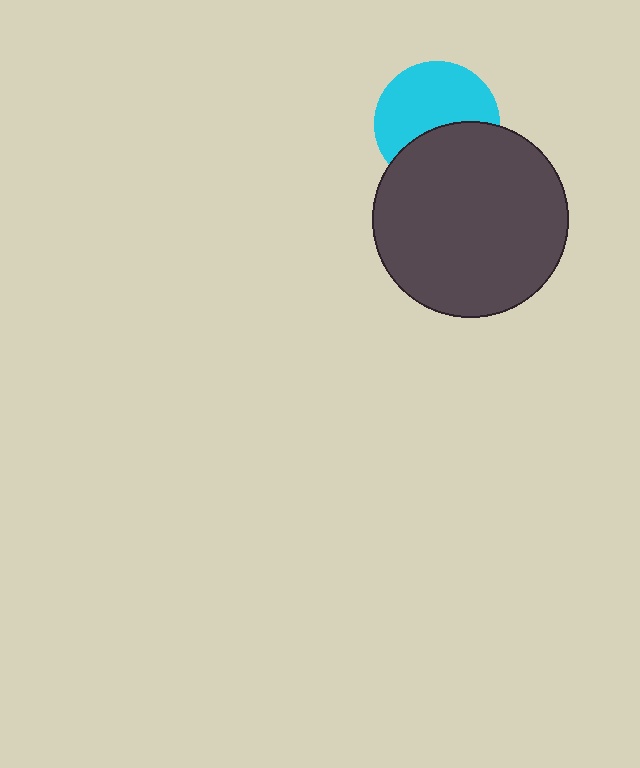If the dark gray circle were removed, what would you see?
You would see the complete cyan circle.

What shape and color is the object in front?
The object in front is a dark gray circle.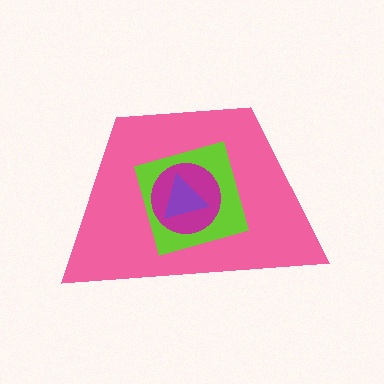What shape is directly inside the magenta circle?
The purple triangle.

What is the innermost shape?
The purple triangle.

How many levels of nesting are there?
4.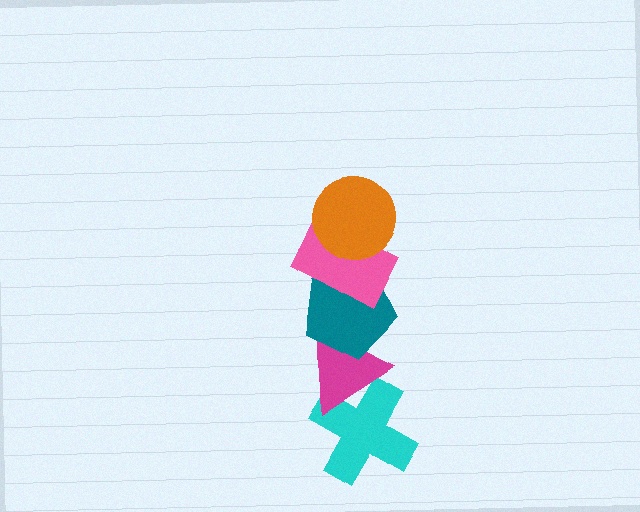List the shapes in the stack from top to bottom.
From top to bottom: the orange circle, the pink rectangle, the teal pentagon, the magenta triangle, the cyan cross.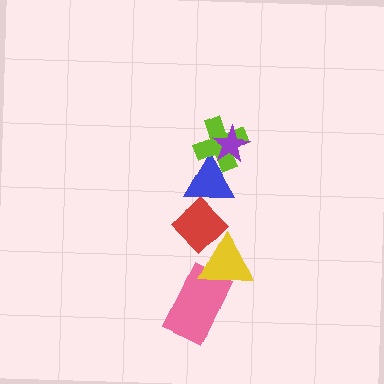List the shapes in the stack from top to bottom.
From top to bottom: the purple star, the lime cross, the blue triangle, the red diamond, the yellow triangle, the pink rectangle.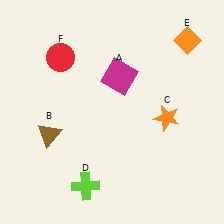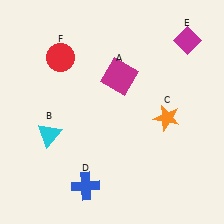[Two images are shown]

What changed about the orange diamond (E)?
In Image 1, E is orange. In Image 2, it changed to magenta.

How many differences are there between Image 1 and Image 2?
There are 3 differences between the two images.